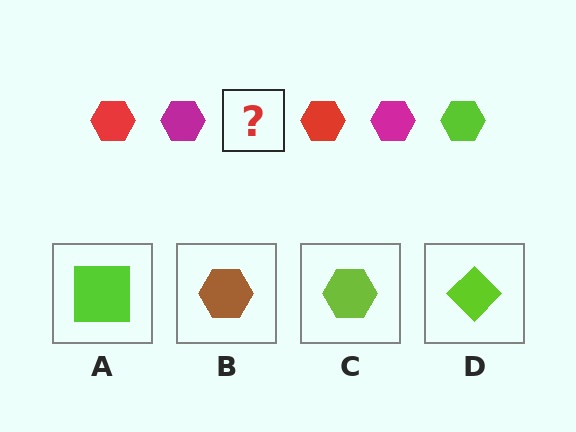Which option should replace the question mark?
Option C.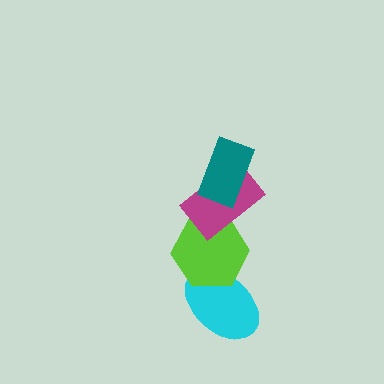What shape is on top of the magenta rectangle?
The teal rectangle is on top of the magenta rectangle.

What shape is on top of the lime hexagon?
The magenta rectangle is on top of the lime hexagon.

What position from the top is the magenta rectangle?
The magenta rectangle is 2nd from the top.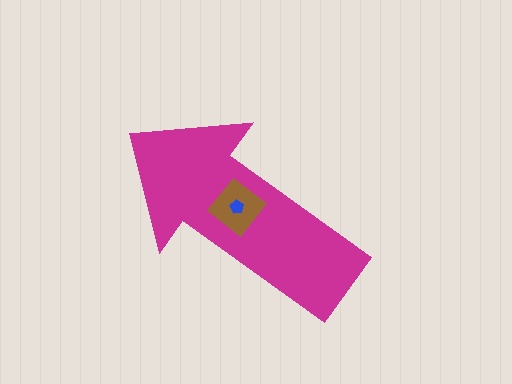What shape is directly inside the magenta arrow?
The brown diamond.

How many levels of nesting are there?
3.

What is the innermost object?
The blue pentagon.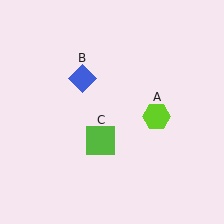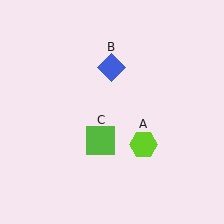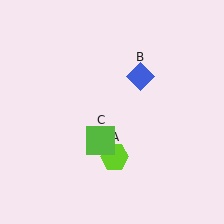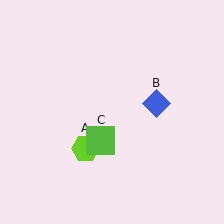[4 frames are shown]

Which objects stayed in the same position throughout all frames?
Lime square (object C) remained stationary.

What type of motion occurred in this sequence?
The lime hexagon (object A), blue diamond (object B) rotated clockwise around the center of the scene.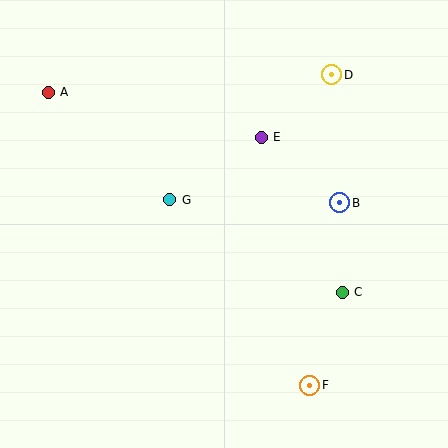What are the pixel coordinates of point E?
Point E is at (261, 137).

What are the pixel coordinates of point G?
Point G is at (170, 200).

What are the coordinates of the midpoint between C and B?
The midpoint between C and B is at (341, 248).